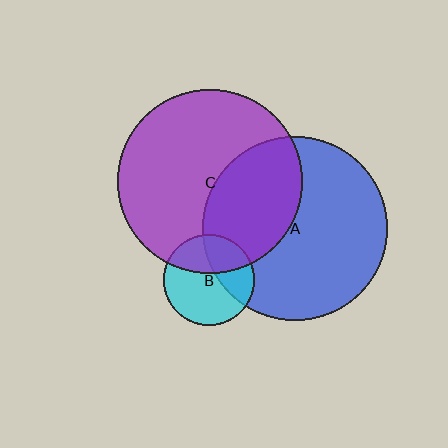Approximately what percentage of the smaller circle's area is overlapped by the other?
Approximately 35%.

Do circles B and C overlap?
Yes.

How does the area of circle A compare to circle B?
Approximately 4.1 times.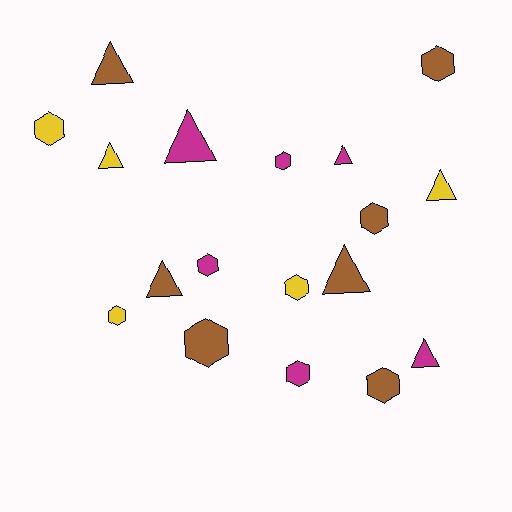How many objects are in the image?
There are 18 objects.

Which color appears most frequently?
Brown, with 7 objects.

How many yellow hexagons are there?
There are 3 yellow hexagons.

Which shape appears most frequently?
Hexagon, with 10 objects.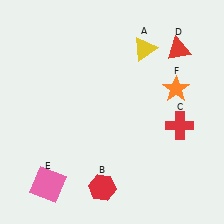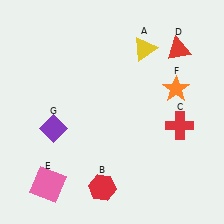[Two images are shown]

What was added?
A purple diamond (G) was added in Image 2.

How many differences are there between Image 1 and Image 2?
There is 1 difference between the two images.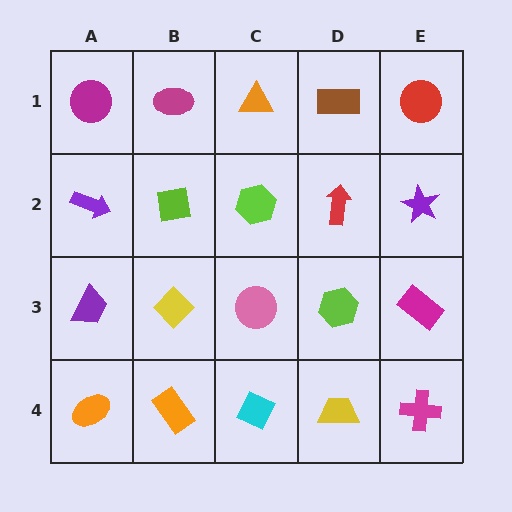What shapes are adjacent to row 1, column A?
A purple arrow (row 2, column A), a magenta ellipse (row 1, column B).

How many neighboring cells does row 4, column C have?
3.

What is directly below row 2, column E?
A magenta rectangle.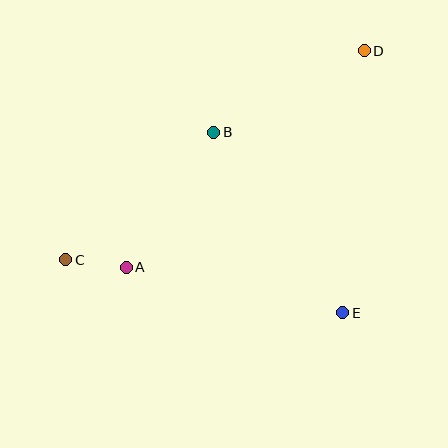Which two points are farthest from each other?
Points C and D are farthest from each other.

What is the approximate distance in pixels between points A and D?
The distance between A and D is approximately 322 pixels.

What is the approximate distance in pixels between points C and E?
The distance between C and E is approximately 282 pixels.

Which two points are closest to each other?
Points A and C are closest to each other.